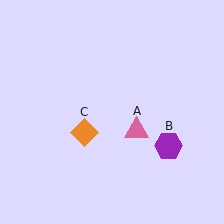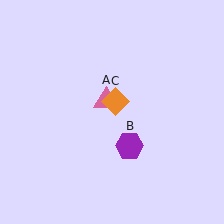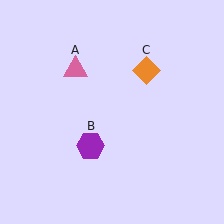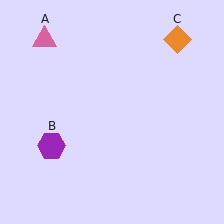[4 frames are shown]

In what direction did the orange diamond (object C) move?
The orange diamond (object C) moved up and to the right.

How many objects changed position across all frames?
3 objects changed position: pink triangle (object A), purple hexagon (object B), orange diamond (object C).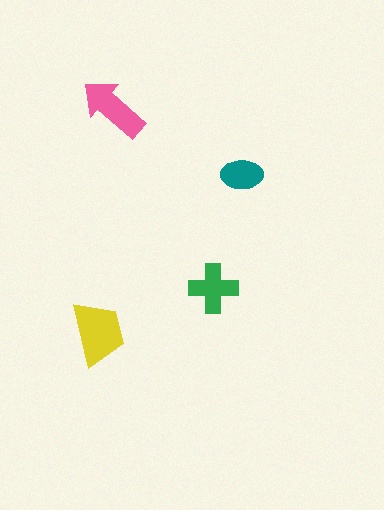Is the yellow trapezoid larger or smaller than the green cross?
Larger.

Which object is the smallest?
The teal ellipse.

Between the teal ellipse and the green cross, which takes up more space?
The green cross.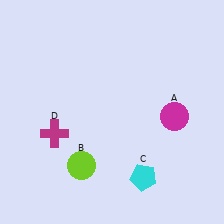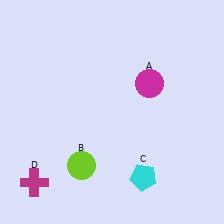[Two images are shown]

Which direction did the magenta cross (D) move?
The magenta cross (D) moved down.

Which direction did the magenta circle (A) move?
The magenta circle (A) moved up.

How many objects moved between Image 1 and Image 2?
2 objects moved between the two images.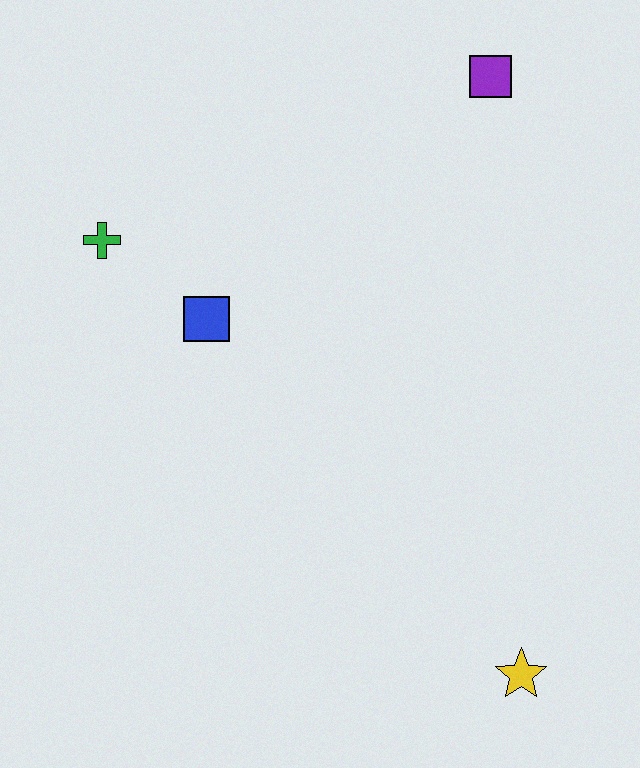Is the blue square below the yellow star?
No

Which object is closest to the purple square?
The blue square is closest to the purple square.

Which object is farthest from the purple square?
The yellow star is farthest from the purple square.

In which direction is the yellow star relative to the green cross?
The yellow star is below the green cross.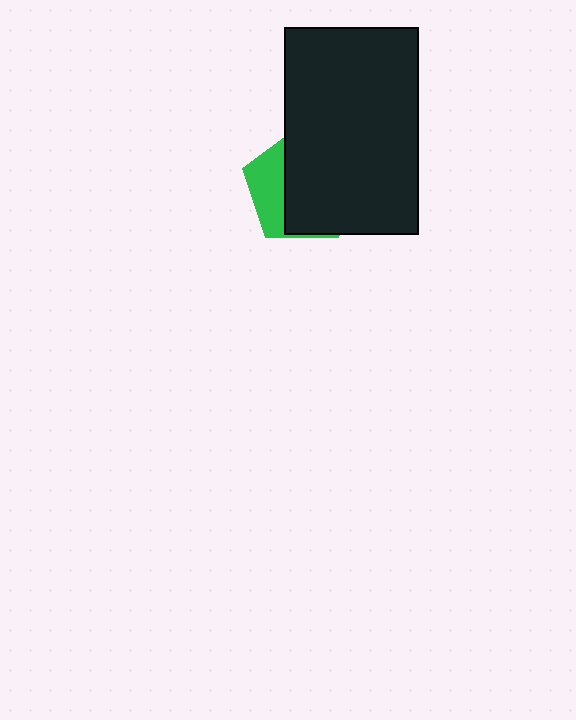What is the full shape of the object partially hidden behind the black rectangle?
The partially hidden object is a green pentagon.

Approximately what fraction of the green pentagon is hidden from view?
Roughly 70% of the green pentagon is hidden behind the black rectangle.